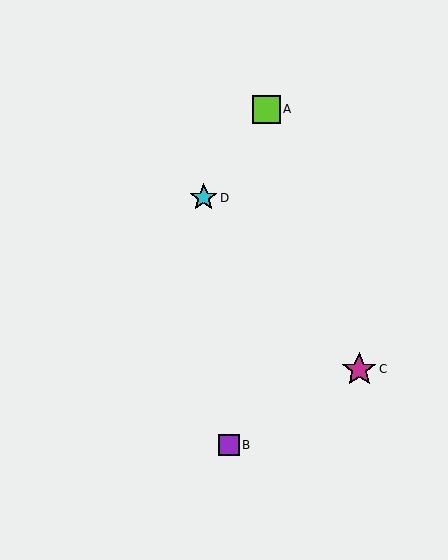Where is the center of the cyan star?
The center of the cyan star is at (204, 198).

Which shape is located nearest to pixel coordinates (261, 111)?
The lime square (labeled A) at (266, 109) is nearest to that location.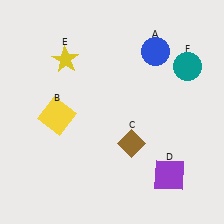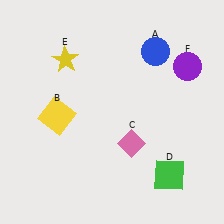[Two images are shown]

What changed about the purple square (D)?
In Image 1, D is purple. In Image 2, it changed to green.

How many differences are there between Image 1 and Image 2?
There are 3 differences between the two images.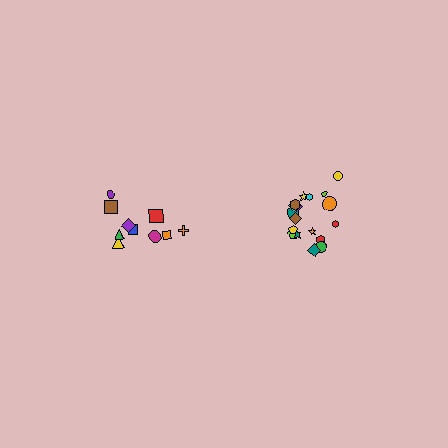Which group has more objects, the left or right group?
The right group.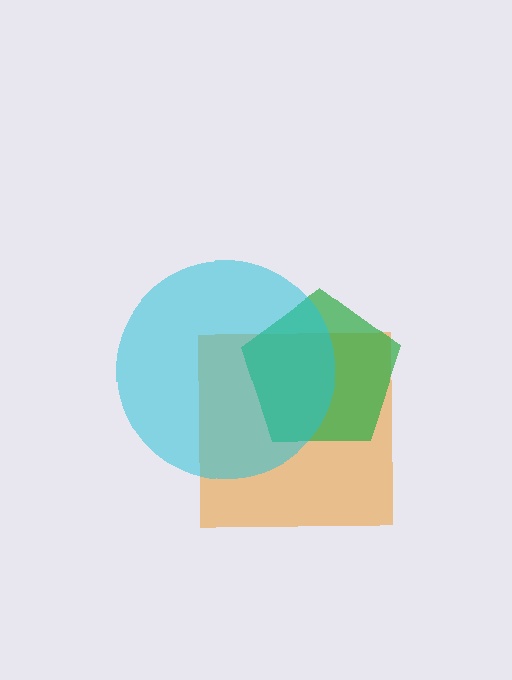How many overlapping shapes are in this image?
There are 3 overlapping shapes in the image.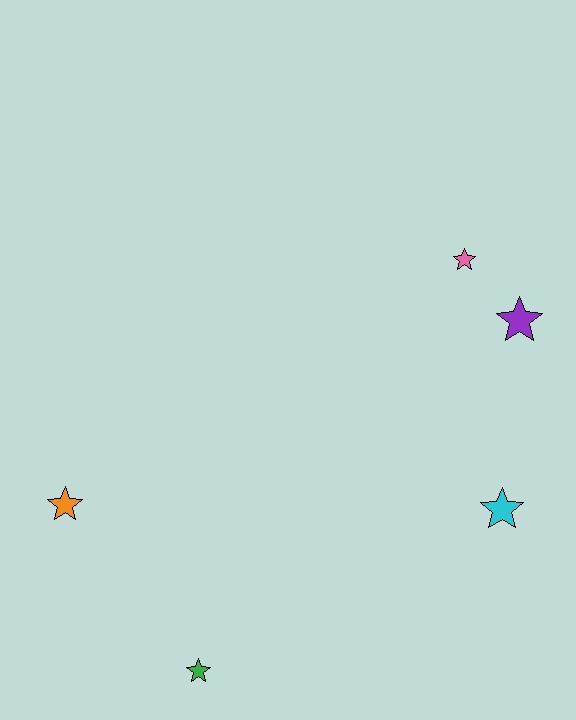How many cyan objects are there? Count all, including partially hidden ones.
There is 1 cyan object.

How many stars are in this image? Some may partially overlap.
There are 5 stars.